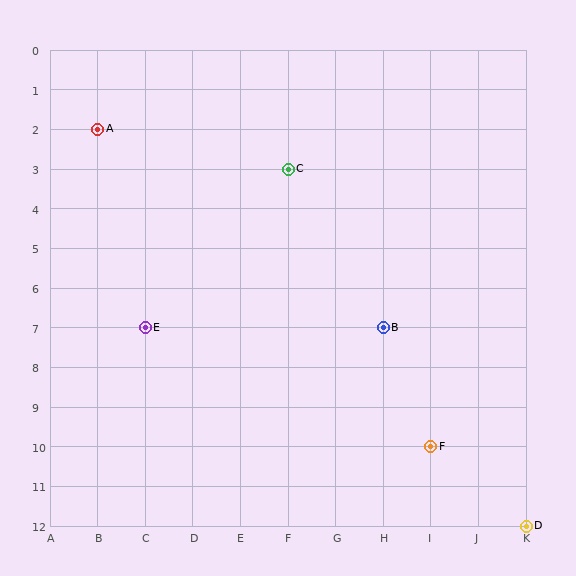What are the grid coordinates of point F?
Point F is at grid coordinates (I, 10).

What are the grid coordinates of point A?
Point A is at grid coordinates (B, 2).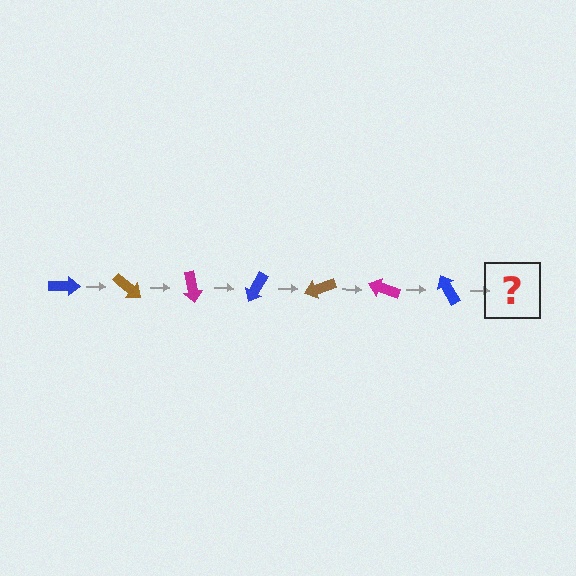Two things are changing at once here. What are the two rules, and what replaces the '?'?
The two rules are that it rotates 40 degrees each step and the color cycles through blue, brown, and magenta. The '?' should be a brown arrow, rotated 280 degrees from the start.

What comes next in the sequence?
The next element should be a brown arrow, rotated 280 degrees from the start.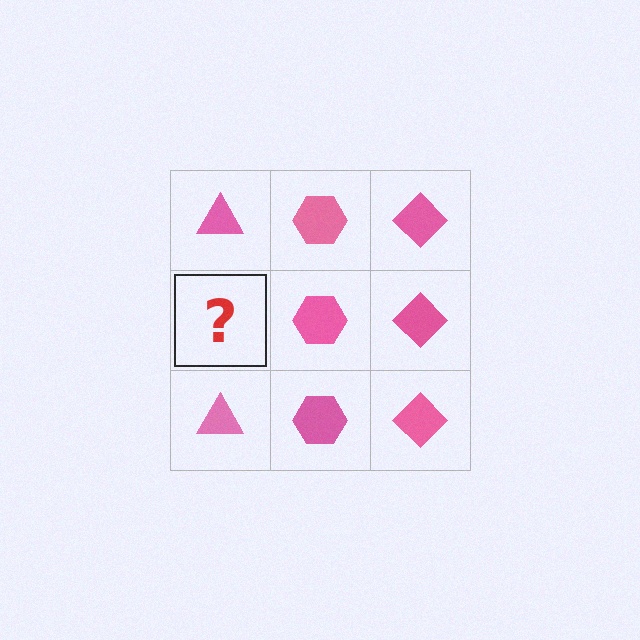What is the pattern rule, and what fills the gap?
The rule is that each column has a consistent shape. The gap should be filled with a pink triangle.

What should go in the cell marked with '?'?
The missing cell should contain a pink triangle.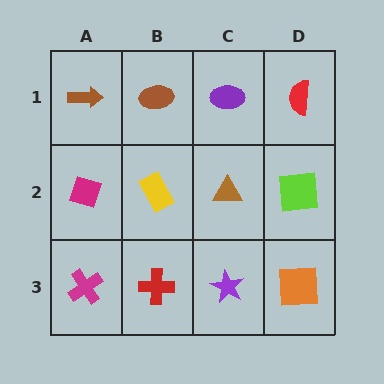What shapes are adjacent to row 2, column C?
A purple ellipse (row 1, column C), a purple star (row 3, column C), a yellow rectangle (row 2, column B), a lime square (row 2, column D).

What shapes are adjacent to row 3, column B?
A yellow rectangle (row 2, column B), a magenta cross (row 3, column A), a purple star (row 3, column C).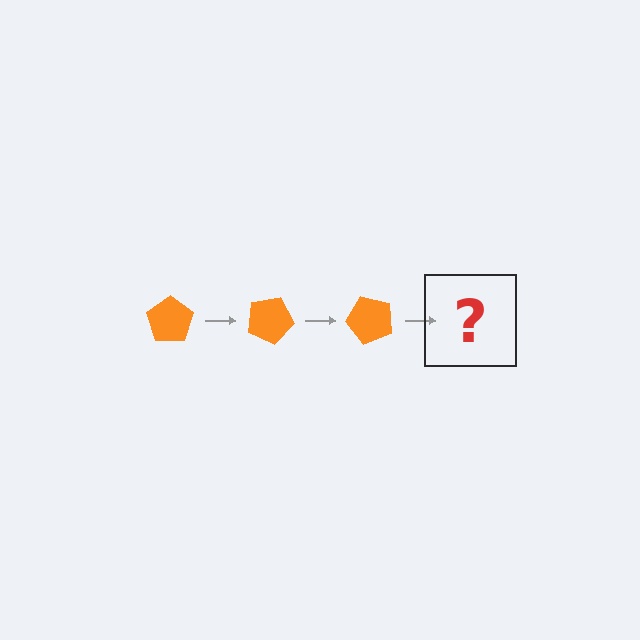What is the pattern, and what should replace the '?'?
The pattern is that the pentagon rotates 25 degrees each step. The '?' should be an orange pentagon rotated 75 degrees.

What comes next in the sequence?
The next element should be an orange pentagon rotated 75 degrees.